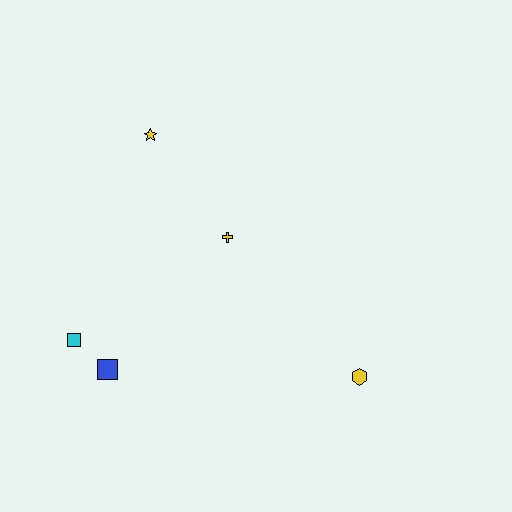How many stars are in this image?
There is 1 star.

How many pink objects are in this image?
There are no pink objects.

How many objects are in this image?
There are 5 objects.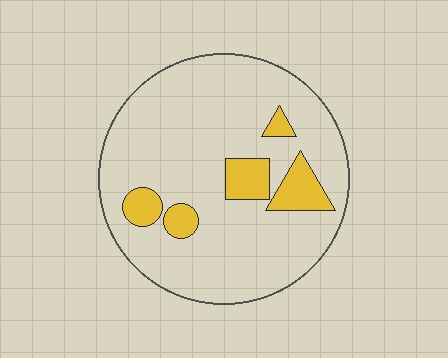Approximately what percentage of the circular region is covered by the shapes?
Approximately 15%.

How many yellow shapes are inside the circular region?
5.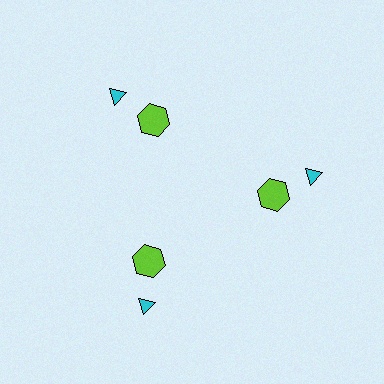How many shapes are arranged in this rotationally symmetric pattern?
There are 6 shapes, arranged in 3 groups of 2.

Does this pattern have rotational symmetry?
Yes, this pattern has 3-fold rotational symmetry. It looks the same after rotating 120 degrees around the center.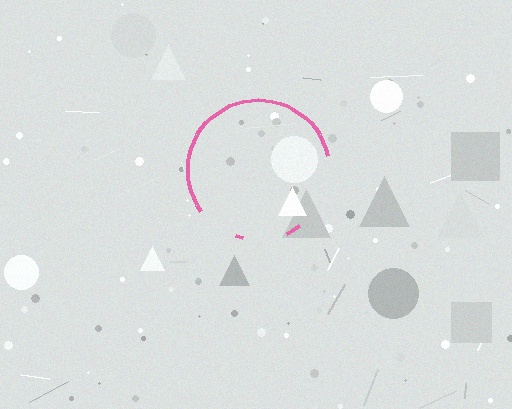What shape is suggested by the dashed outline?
The dashed outline suggests a circle.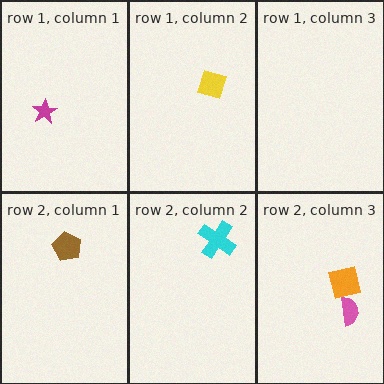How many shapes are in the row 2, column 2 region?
1.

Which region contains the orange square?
The row 2, column 3 region.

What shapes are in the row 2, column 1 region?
The brown pentagon.